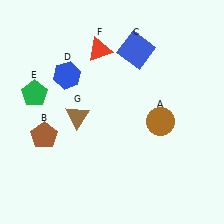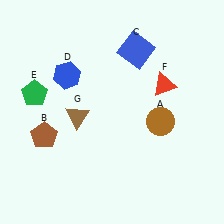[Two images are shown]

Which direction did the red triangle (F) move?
The red triangle (F) moved right.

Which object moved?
The red triangle (F) moved right.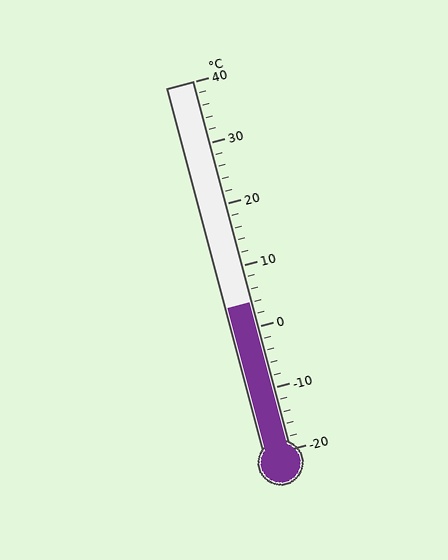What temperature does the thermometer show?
The thermometer shows approximately 4°C.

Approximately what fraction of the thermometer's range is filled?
The thermometer is filled to approximately 40% of its range.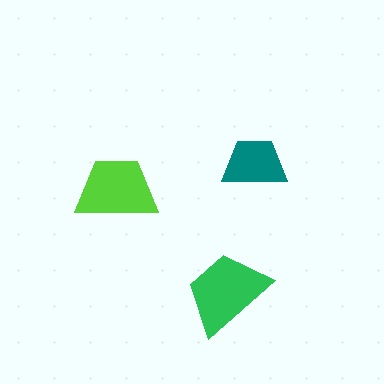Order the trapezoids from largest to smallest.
the green one, the lime one, the teal one.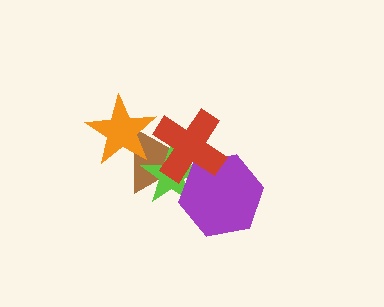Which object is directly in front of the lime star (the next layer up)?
The purple hexagon is directly in front of the lime star.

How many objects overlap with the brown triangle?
3 objects overlap with the brown triangle.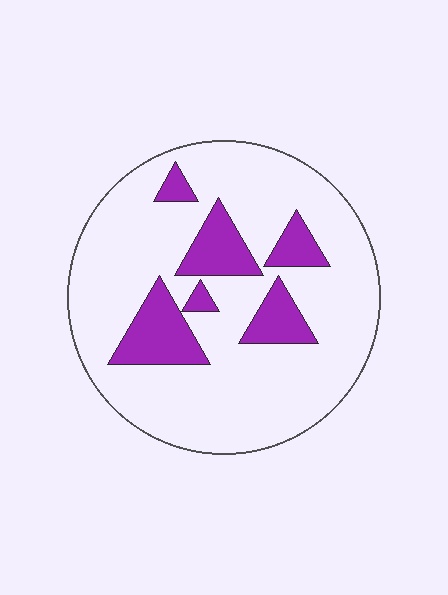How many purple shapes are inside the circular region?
6.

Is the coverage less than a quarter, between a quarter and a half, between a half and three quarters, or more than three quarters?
Less than a quarter.